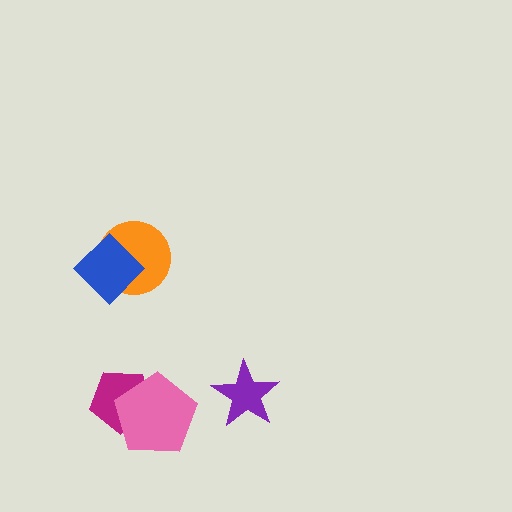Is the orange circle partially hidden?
Yes, it is partially covered by another shape.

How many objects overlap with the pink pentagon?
1 object overlaps with the pink pentagon.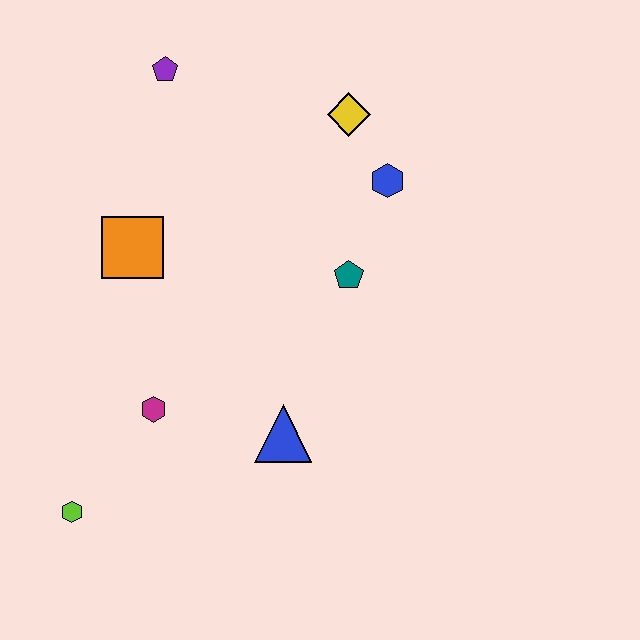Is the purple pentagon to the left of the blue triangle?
Yes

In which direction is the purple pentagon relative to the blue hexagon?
The purple pentagon is to the left of the blue hexagon.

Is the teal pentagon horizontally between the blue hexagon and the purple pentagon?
Yes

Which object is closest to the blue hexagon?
The yellow diamond is closest to the blue hexagon.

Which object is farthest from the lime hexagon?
The yellow diamond is farthest from the lime hexagon.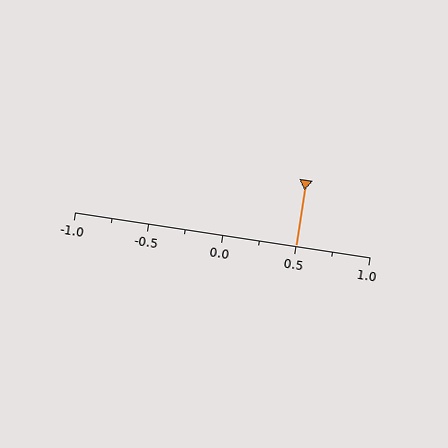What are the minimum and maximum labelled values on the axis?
The axis runs from -1.0 to 1.0.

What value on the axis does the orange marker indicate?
The marker indicates approximately 0.5.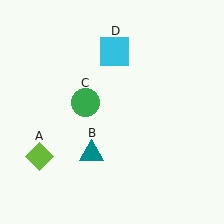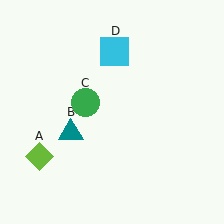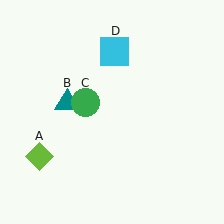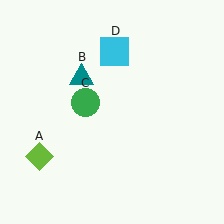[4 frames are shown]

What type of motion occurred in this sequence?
The teal triangle (object B) rotated clockwise around the center of the scene.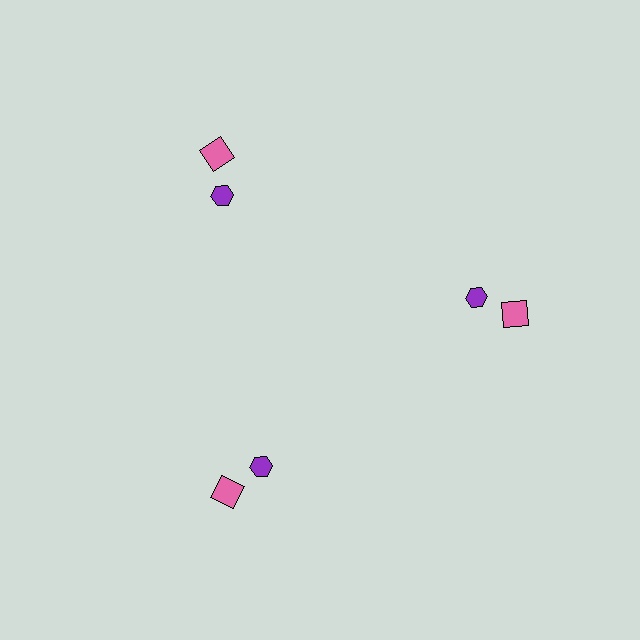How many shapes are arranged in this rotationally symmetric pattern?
There are 6 shapes, arranged in 3 groups of 2.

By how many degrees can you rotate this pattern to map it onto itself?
The pattern maps onto itself every 120 degrees of rotation.